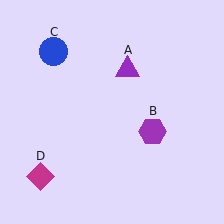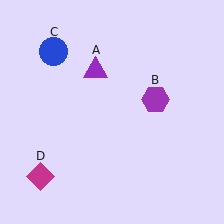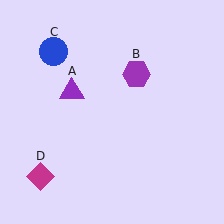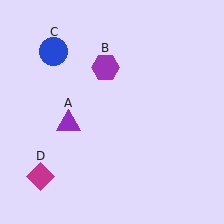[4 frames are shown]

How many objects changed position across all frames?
2 objects changed position: purple triangle (object A), purple hexagon (object B).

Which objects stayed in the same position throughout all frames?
Blue circle (object C) and magenta diamond (object D) remained stationary.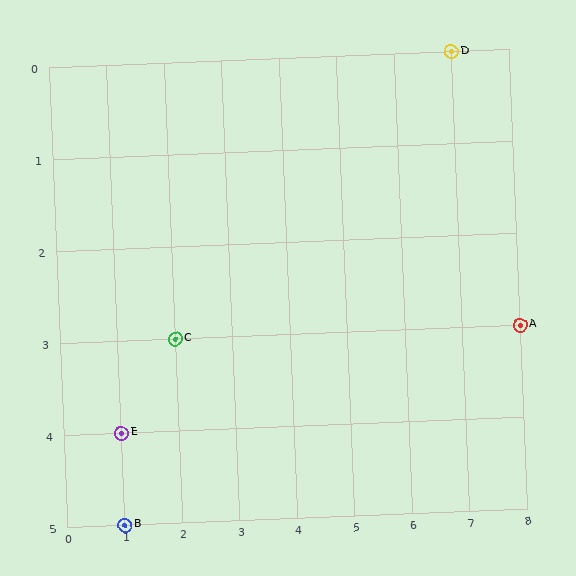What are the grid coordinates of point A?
Point A is at grid coordinates (8, 3).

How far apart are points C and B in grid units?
Points C and B are 1 column and 2 rows apart (about 2.2 grid units diagonally).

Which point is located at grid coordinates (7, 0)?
Point D is at (7, 0).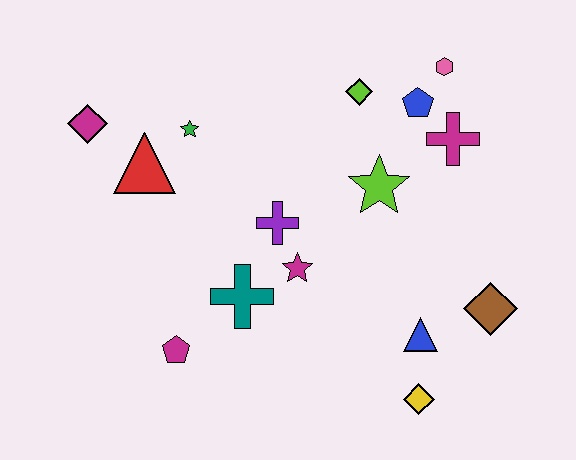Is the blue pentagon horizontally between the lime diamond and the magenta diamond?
No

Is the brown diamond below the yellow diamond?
No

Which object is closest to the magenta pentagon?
The teal cross is closest to the magenta pentagon.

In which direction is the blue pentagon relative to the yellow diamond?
The blue pentagon is above the yellow diamond.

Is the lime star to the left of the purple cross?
No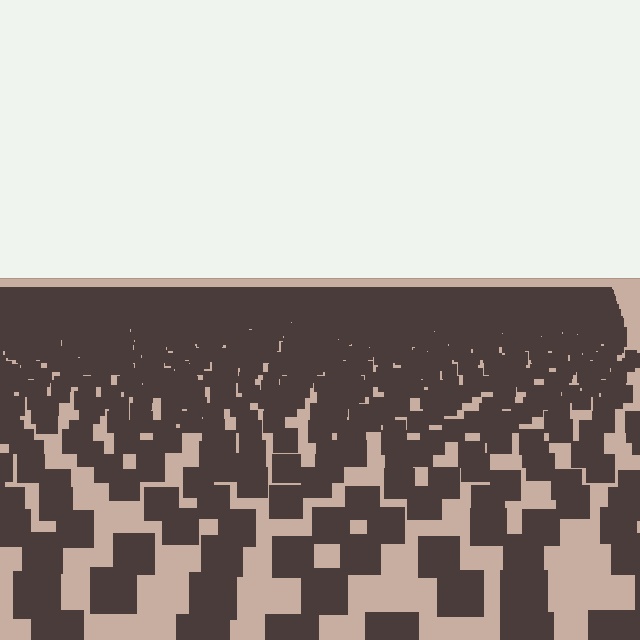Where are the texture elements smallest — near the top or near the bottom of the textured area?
Near the top.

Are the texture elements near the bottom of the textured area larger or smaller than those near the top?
Larger. Near the bottom, elements are closer to the viewer and appear at a bigger on-screen size.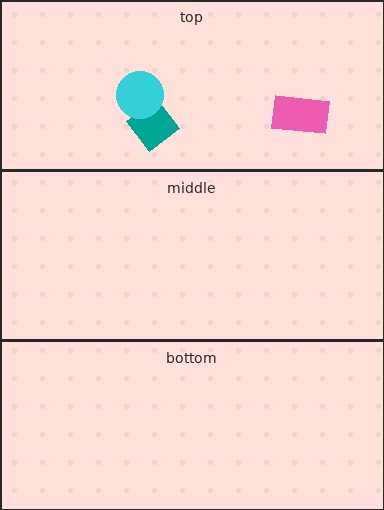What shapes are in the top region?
The teal diamond, the cyan circle, the pink rectangle.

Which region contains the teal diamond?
The top region.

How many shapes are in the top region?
3.